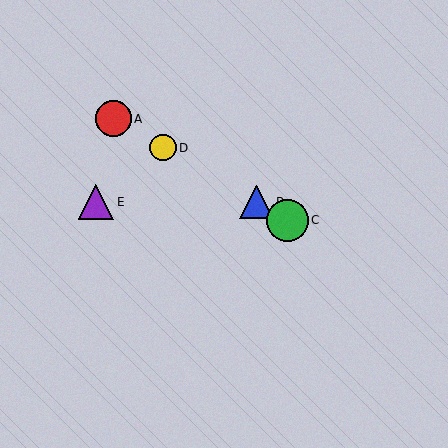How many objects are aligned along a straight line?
4 objects (A, B, C, D) are aligned along a straight line.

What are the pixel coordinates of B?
Object B is at (256, 202).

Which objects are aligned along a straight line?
Objects A, B, C, D are aligned along a straight line.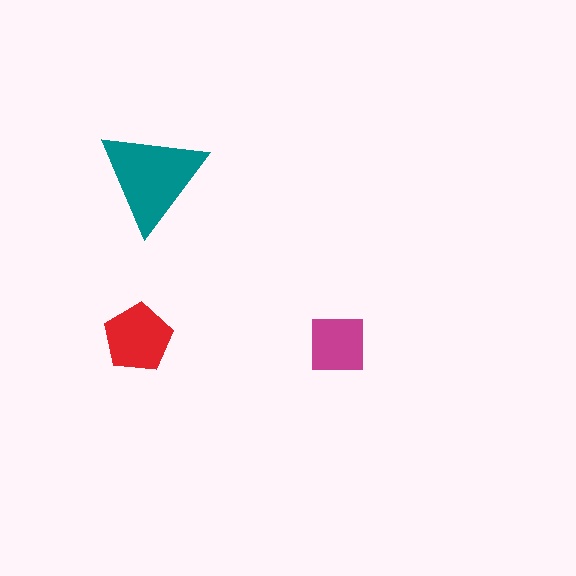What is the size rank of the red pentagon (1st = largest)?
2nd.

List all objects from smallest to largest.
The magenta square, the red pentagon, the teal triangle.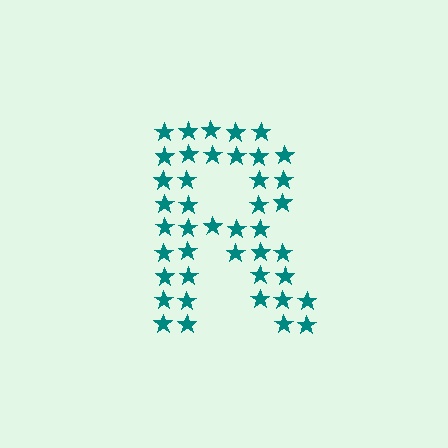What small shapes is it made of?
It is made of small stars.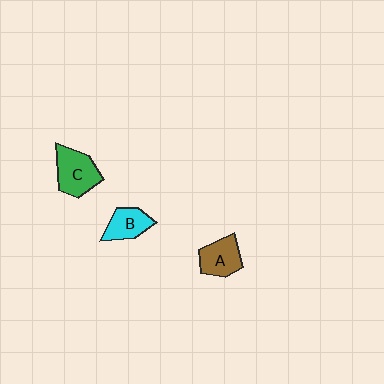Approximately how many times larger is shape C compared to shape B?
Approximately 1.4 times.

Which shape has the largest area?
Shape C (green).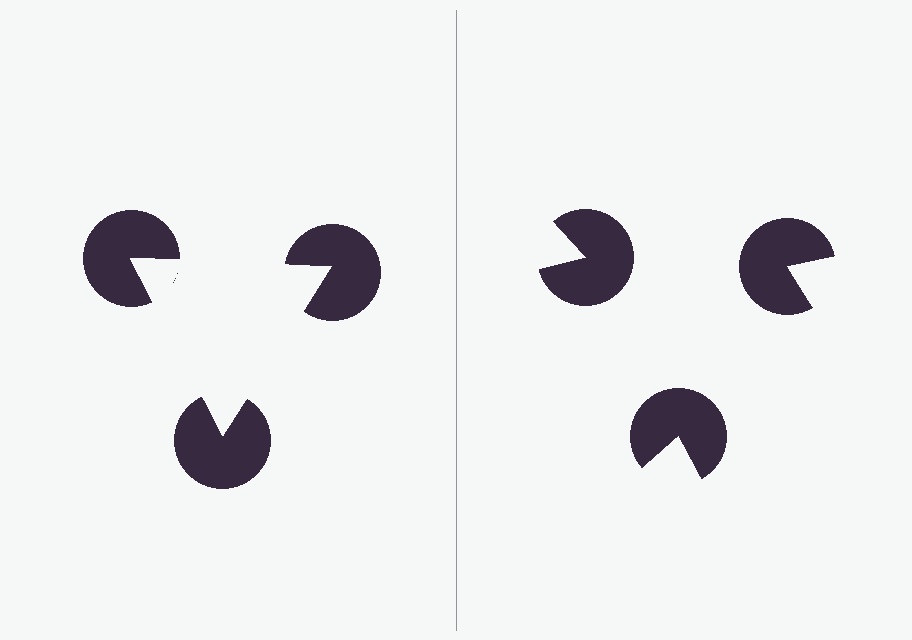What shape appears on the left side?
An illusory triangle.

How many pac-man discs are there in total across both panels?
6 — 3 on each side.